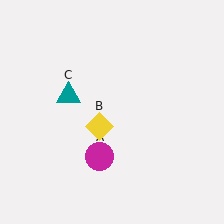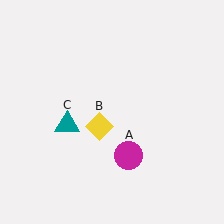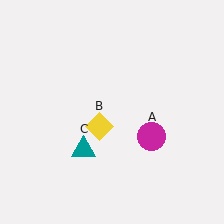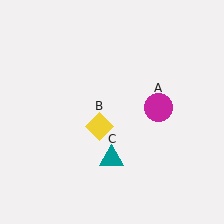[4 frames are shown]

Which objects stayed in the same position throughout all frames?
Yellow diamond (object B) remained stationary.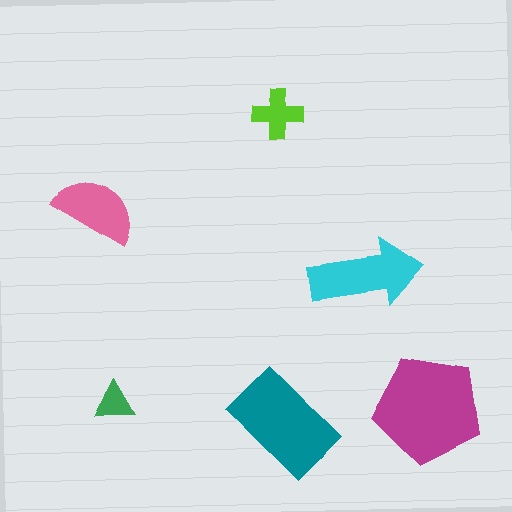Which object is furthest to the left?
The pink semicircle is leftmost.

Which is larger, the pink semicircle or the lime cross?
The pink semicircle.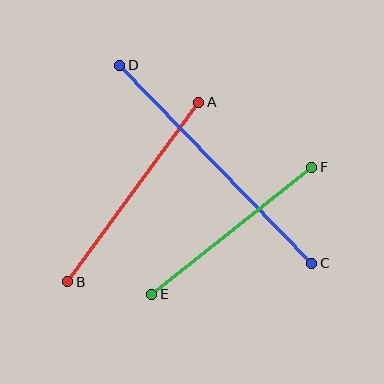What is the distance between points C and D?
The distance is approximately 276 pixels.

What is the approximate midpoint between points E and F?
The midpoint is at approximately (232, 231) pixels.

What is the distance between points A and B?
The distance is approximately 222 pixels.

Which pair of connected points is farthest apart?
Points C and D are farthest apart.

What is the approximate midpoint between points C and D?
The midpoint is at approximately (216, 164) pixels.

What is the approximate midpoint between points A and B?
The midpoint is at approximately (133, 192) pixels.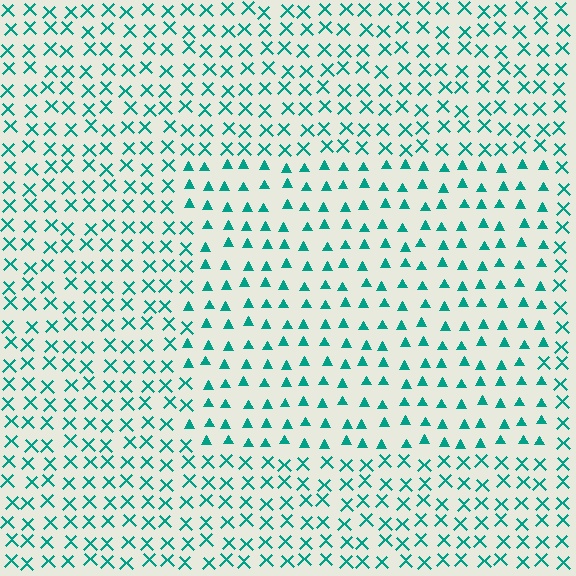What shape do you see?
I see a rectangle.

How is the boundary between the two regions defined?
The boundary is defined by a change in element shape: triangles inside vs. X marks outside. All elements share the same color and spacing.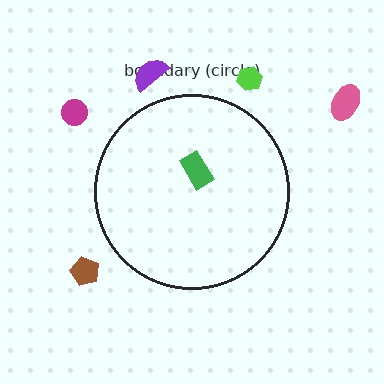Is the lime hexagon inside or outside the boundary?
Outside.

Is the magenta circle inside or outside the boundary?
Outside.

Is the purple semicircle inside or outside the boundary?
Outside.